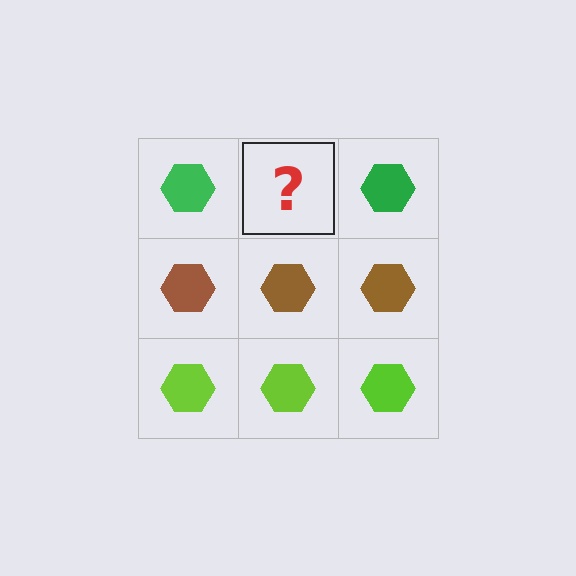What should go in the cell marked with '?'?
The missing cell should contain a green hexagon.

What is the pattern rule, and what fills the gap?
The rule is that each row has a consistent color. The gap should be filled with a green hexagon.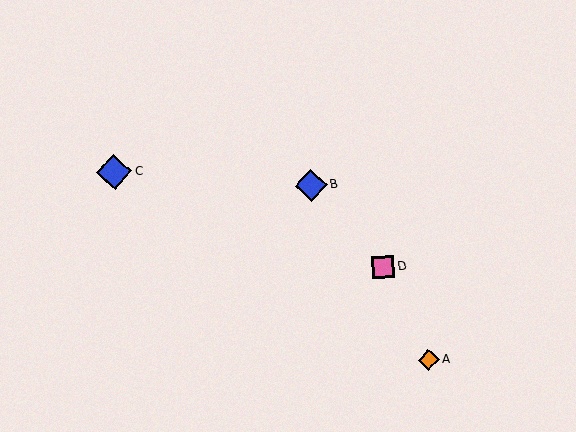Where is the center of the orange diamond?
The center of the orange diamond is at (429, 360).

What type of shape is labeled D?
Shape D is a pink square.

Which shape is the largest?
The blue diamond (labeled C) is the largest.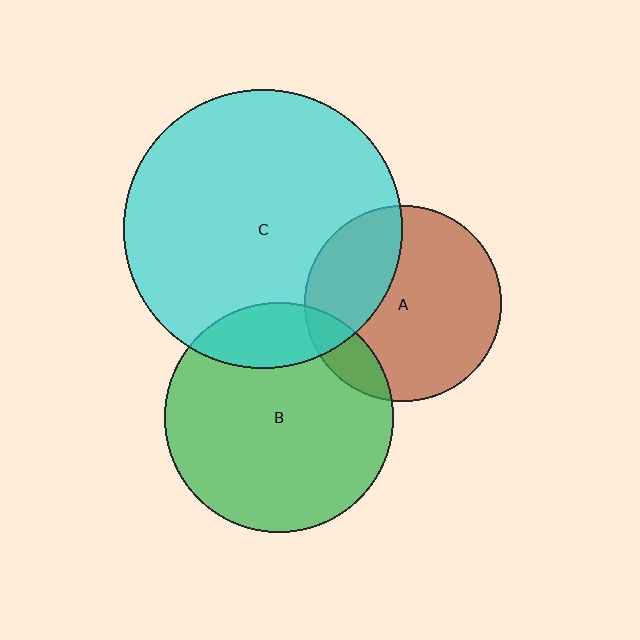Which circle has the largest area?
Circle C (cyan).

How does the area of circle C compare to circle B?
Approximately 1.5 times.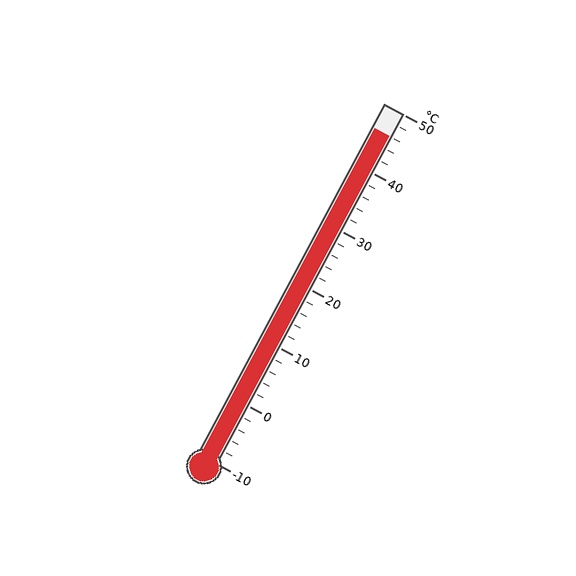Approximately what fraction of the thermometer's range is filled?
The thermometer is filled to approximately 95% of its range.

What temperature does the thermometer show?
The thermometer shows approximately 46°C.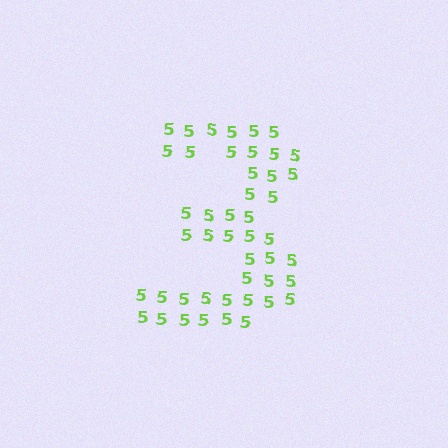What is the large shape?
The large shape is the digit 3.